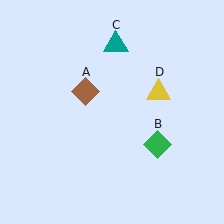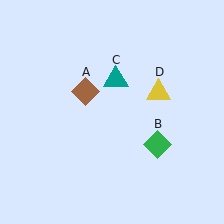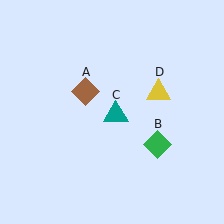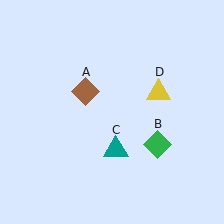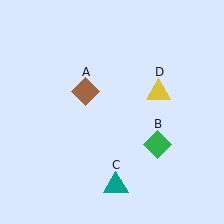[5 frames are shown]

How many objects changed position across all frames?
1 object changed position: teal triangle (object C).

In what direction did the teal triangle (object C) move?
The teal triangle (object C) moved down.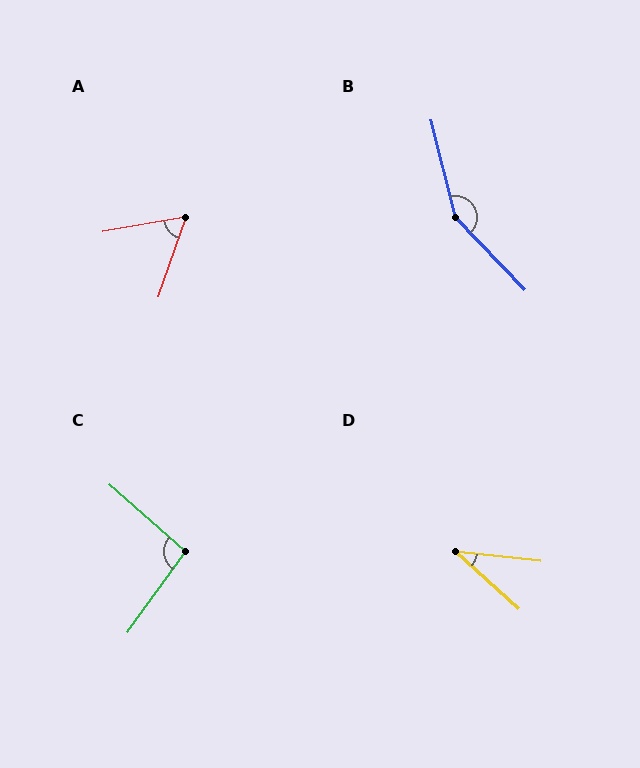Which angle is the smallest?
D, at approximately 35 degrees.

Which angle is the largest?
B, at approximately 150 degrees.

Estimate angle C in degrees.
Approximately 96 degrees.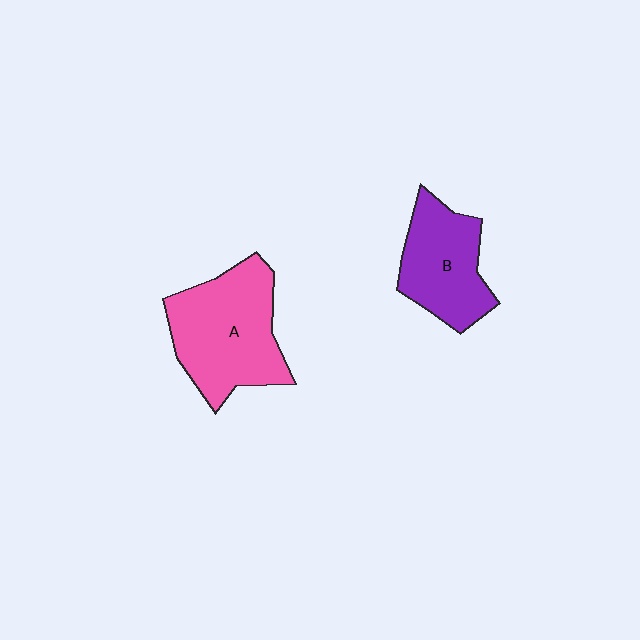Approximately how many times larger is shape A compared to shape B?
Approximately 1.4 times.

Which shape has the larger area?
Shape A (pink).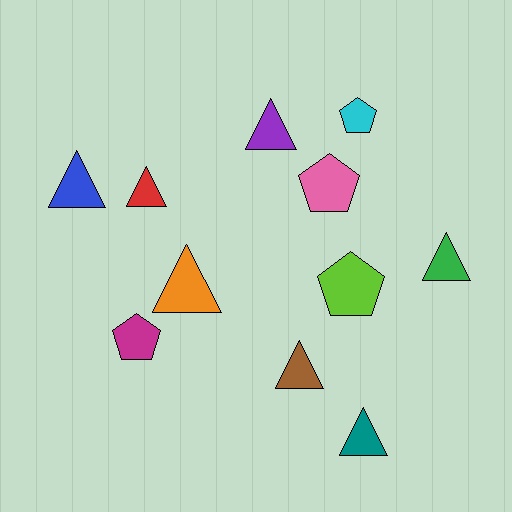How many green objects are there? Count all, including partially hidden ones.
There is 1 green object.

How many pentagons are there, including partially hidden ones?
There are 4 pentagons.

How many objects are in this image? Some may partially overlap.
There are 11 objects.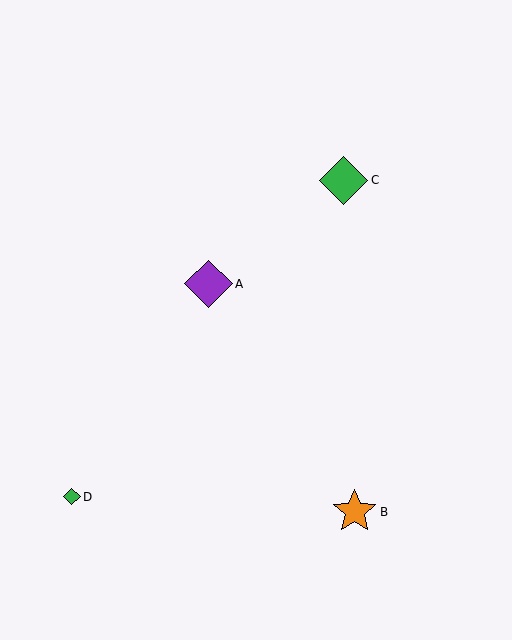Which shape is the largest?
The green diamond (labeled C) is the largest.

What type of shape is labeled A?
Shape A is a purple diamond.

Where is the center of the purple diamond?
The center of the purple diamond is at (208, 284).